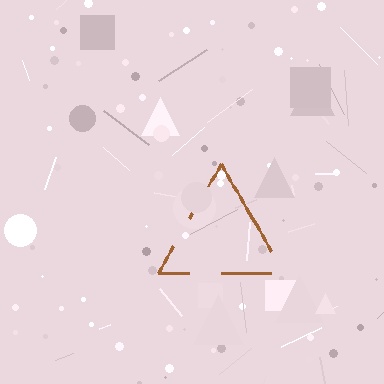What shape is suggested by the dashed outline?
The dashed outline suggests a triangle.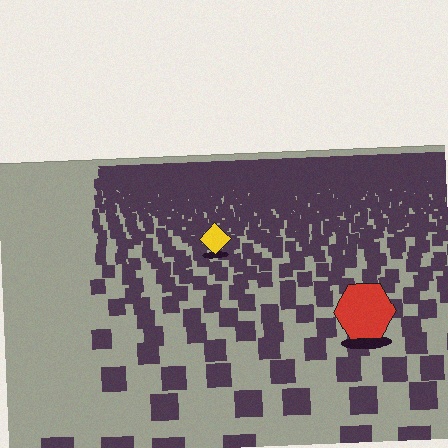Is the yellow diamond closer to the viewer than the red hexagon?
No. The red hexagon is closer — you can tell from the texture gradient: the ground texture is coarser near it.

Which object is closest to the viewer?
The red hexagon is closest. The texture marks near it are larger and more spread out.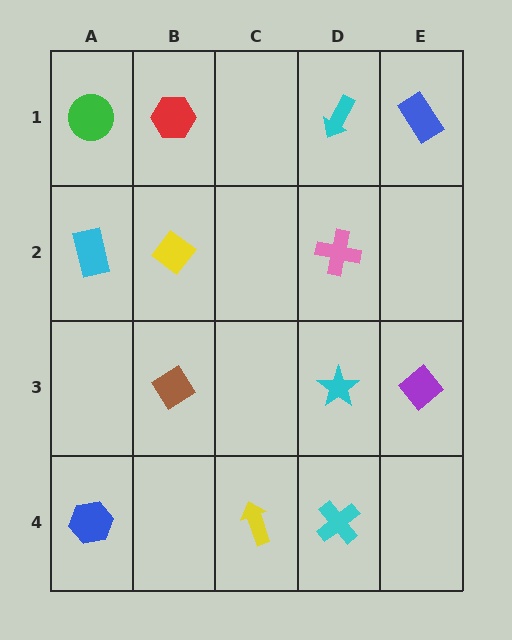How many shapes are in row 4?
3 shapes.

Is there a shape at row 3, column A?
No, that cell is empty.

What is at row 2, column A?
A cyan rectangle.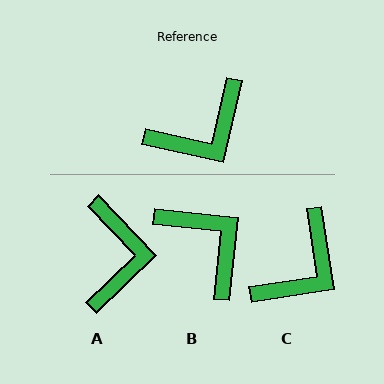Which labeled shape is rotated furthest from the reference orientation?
B, about 96 degrees away.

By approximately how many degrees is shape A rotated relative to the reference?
Approximately 56 degrees counter-clockwise.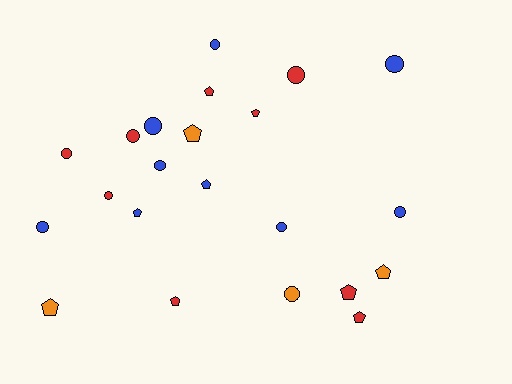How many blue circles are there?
There are 7 blue circles.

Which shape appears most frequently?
Circle, with 12 objects.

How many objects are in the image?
There are 22 objects.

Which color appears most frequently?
Red, with 9 objects.